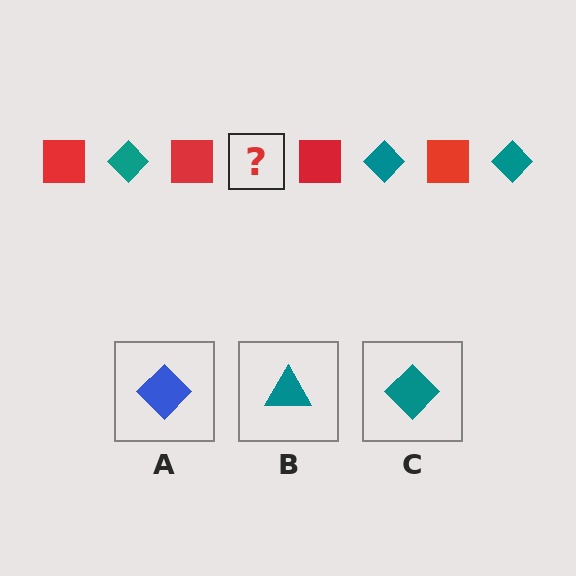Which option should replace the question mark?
Option C.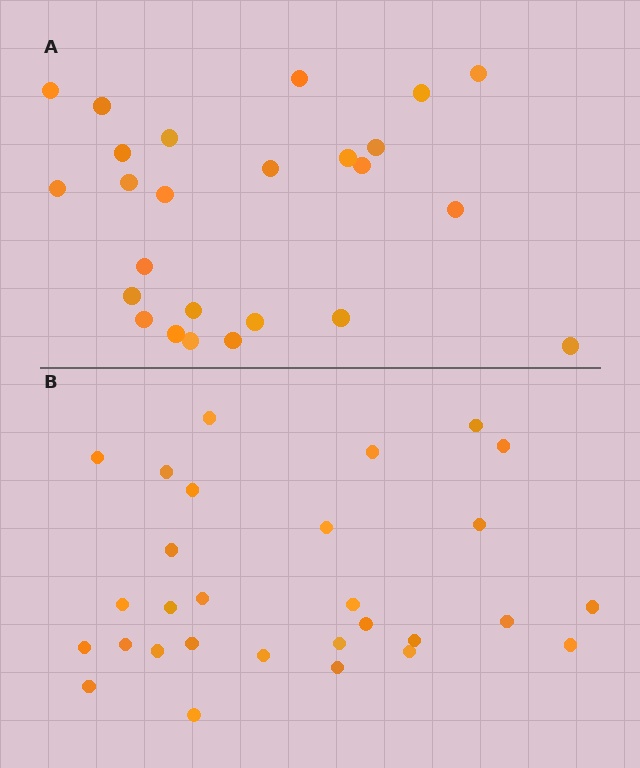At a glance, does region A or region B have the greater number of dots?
Region B (the bottom region) has more dots.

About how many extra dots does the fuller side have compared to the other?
Region B has about 4 more dots than region A.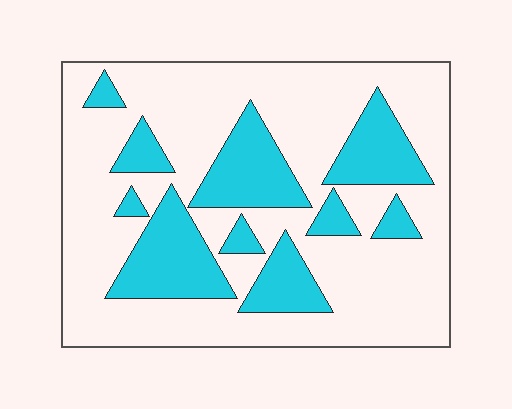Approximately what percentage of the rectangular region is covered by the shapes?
Approximately 30%.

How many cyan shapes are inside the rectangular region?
10.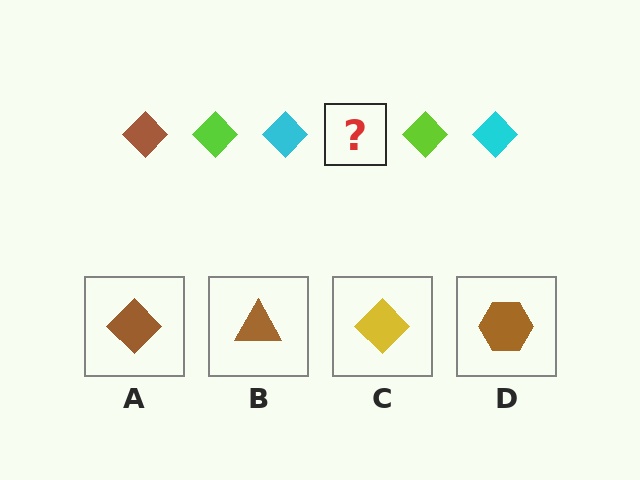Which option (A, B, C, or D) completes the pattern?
A.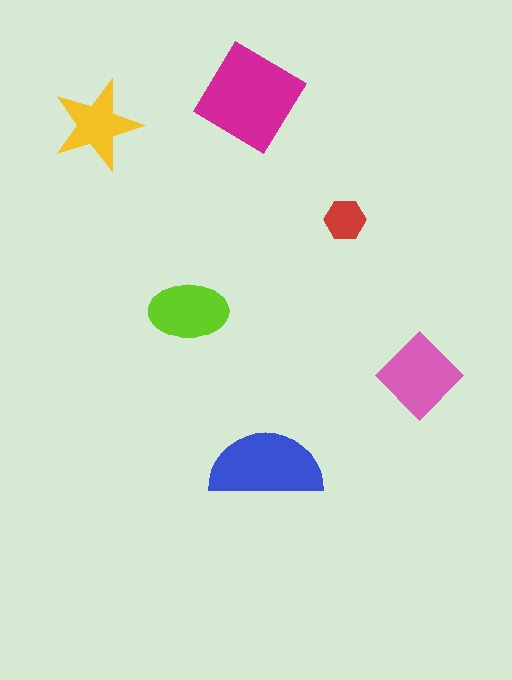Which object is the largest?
The magenta diamond.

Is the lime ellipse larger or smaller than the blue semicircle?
Smaller.